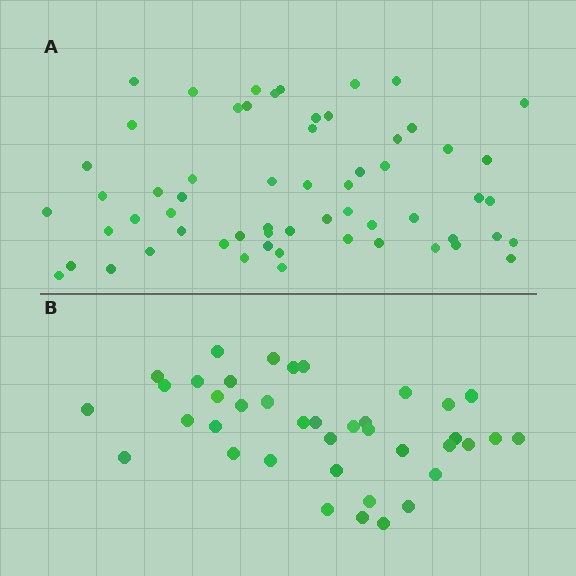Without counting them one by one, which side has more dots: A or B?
Region A (the top region) has more dots.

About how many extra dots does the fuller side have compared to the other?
Region A has approximately 20 more dots than region B.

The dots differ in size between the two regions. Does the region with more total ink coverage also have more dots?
No. Region B has more total ink coverage because its dots are larger, but region A actually contains more individual dots. Total area can be misleading — the number of items is what matters here.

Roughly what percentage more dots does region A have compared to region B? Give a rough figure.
About 55% more.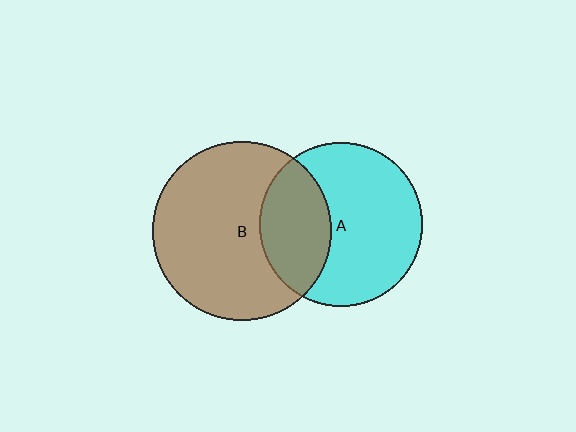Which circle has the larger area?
Circle B (brown).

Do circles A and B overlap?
Yes.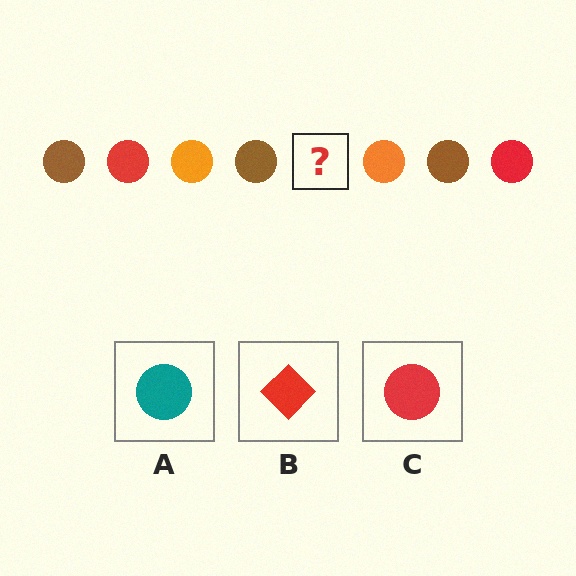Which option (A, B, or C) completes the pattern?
C.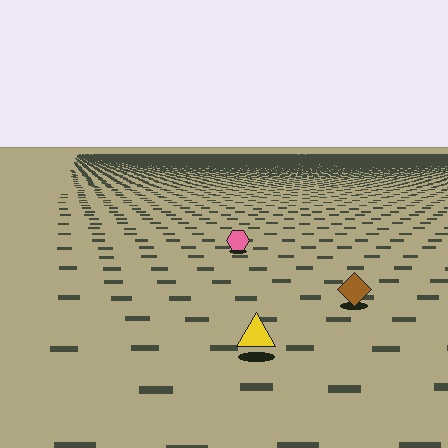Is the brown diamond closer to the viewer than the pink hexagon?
Yes. The brown diamond is closer — you can tell from the texture gradient: the ground texture is coarser near it.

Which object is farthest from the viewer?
The pink hexagon is farthest from the viewer. It appears smaller and the ground texture around it is denser.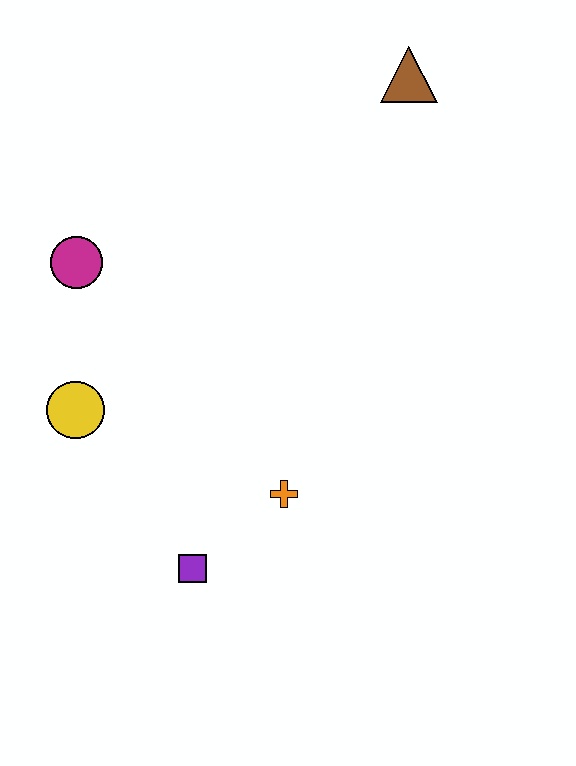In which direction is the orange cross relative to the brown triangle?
The orange cross is below the brown triangle.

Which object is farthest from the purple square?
The brown triangle is farthest from the purple square.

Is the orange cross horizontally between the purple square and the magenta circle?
No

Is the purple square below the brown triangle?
Yes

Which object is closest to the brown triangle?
The magenta circle is closest to the brown triangle.